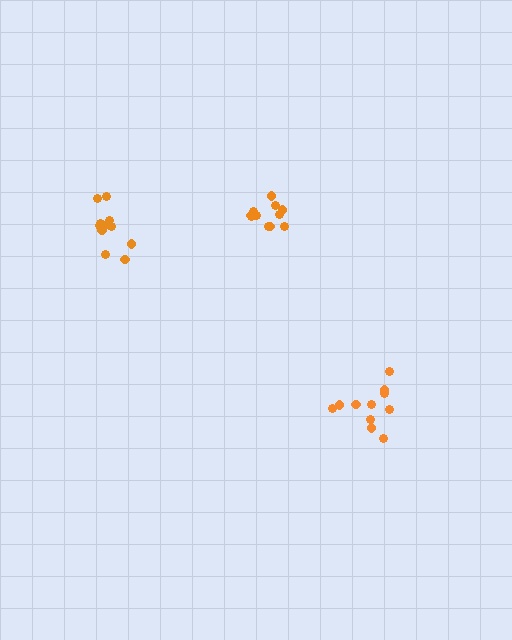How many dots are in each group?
Group 1: 11 dots, Group 2: 11 dots, Group 3: 11 dots (33 total).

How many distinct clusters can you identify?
There are 3 distinct clusters.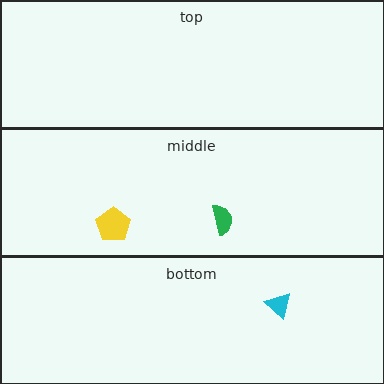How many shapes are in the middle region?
2.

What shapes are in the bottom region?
The cyan triangle.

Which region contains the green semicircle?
The middle region.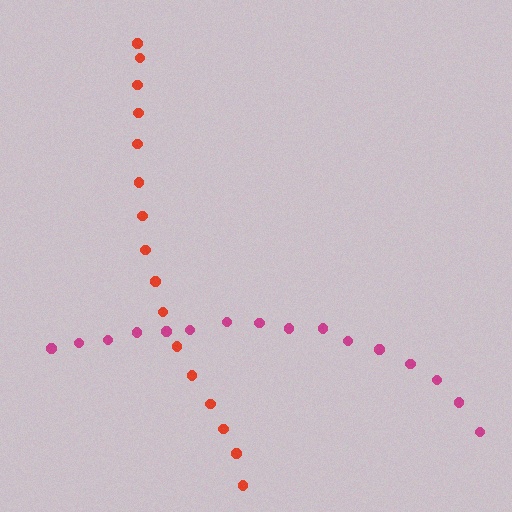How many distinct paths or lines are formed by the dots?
There are 2 distinct paths.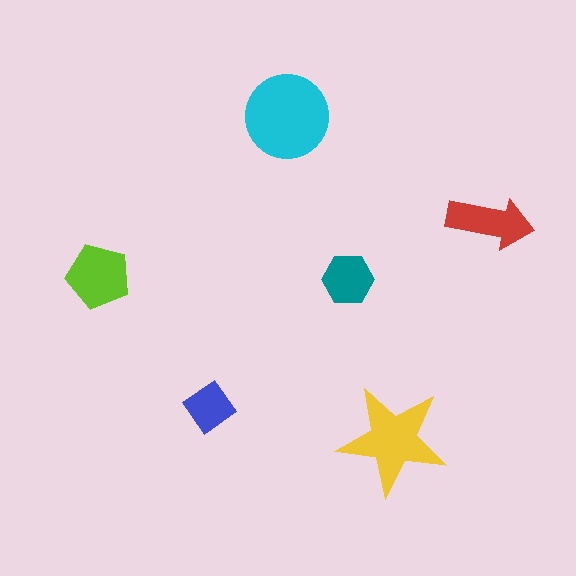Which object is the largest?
The cyan circle.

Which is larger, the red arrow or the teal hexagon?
The red arrow.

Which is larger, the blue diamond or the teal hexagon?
The teal hexagon.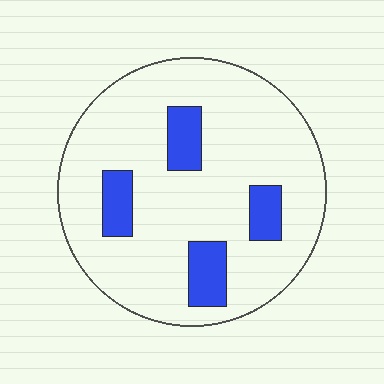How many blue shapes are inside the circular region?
4.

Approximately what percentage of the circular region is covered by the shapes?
Approximately 15%.